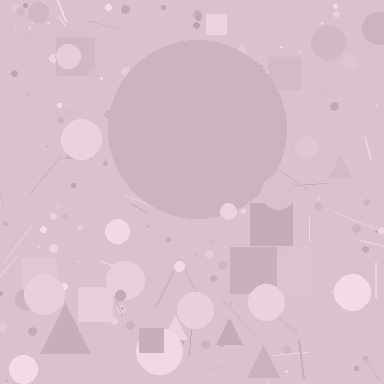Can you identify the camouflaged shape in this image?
The camouflaged shape is a circle.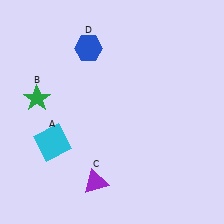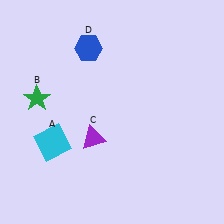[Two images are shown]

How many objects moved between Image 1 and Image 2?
1 object moved between the two images.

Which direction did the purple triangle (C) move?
The purple triangle (C) moved up.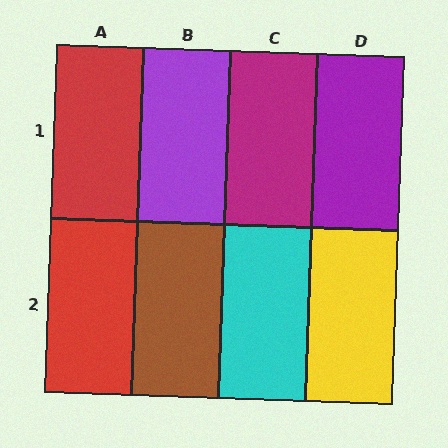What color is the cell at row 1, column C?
Magenta.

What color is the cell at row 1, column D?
Purple.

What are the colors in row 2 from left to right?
Red, brown, cyan, yellow.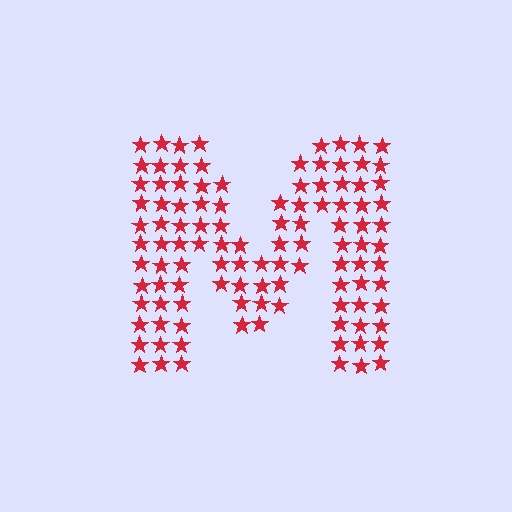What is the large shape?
The large shape is the letter M.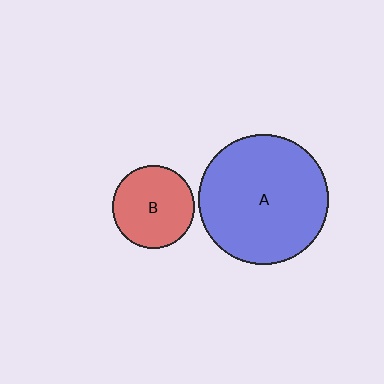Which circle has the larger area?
Circle A (blue).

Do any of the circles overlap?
No, none of the circles overlap.